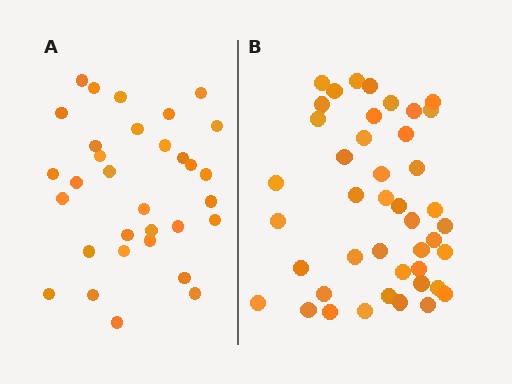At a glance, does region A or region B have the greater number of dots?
Region B (the right region) has more dots.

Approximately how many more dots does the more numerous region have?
Region B has roughly 12 or so more dots than region A.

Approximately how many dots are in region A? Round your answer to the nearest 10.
About 30 dots. (The exact count is 32, which rounds to 30.)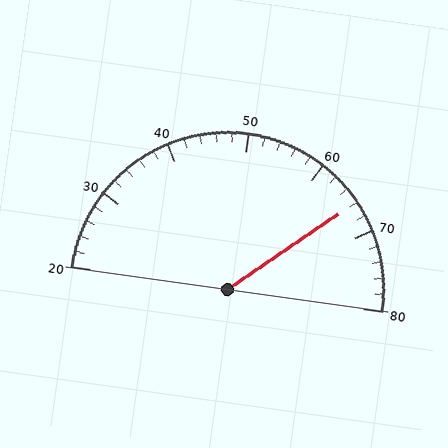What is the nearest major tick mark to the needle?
The nearest major tick mark is 70.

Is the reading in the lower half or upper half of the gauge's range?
The reading is in the upper half of the range (20 to 80).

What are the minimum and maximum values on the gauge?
The gauge ranges from 20 to 80.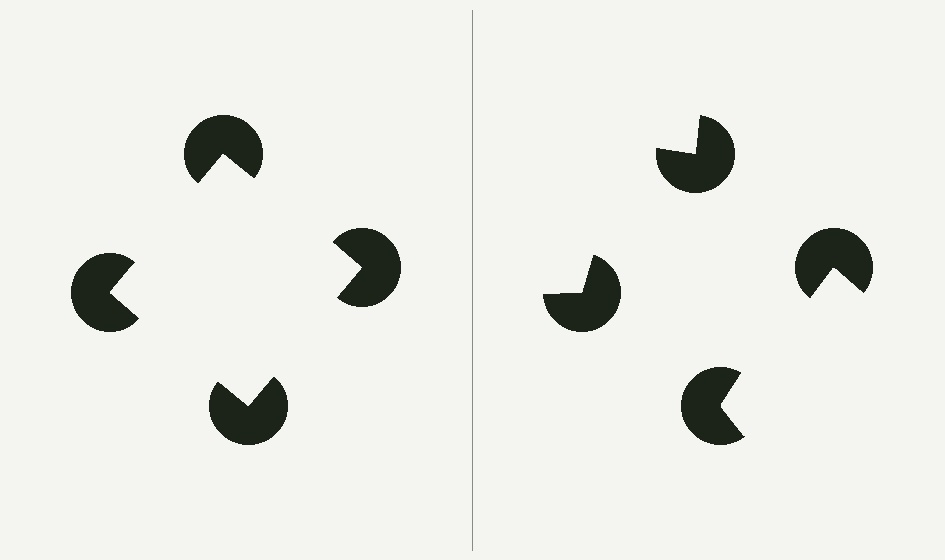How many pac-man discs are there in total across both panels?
8 — 4 on each side.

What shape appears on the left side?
An illusory square.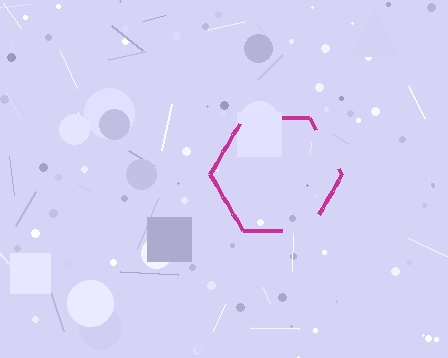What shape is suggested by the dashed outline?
The dashed outline suggests a hexagon.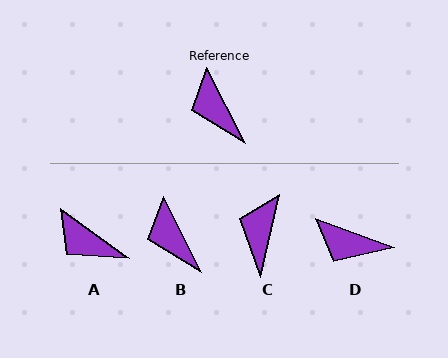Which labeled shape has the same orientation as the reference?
B.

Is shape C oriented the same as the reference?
No, it is off by about 40 degrees.